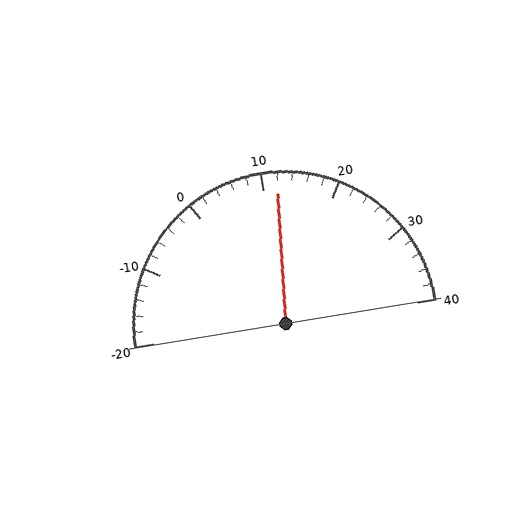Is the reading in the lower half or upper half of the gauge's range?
The reading is in the upper half of the range (-20 to 40).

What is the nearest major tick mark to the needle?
The nearest major tick mark is 10.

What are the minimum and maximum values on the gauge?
The gauge ranges from -20 to 40.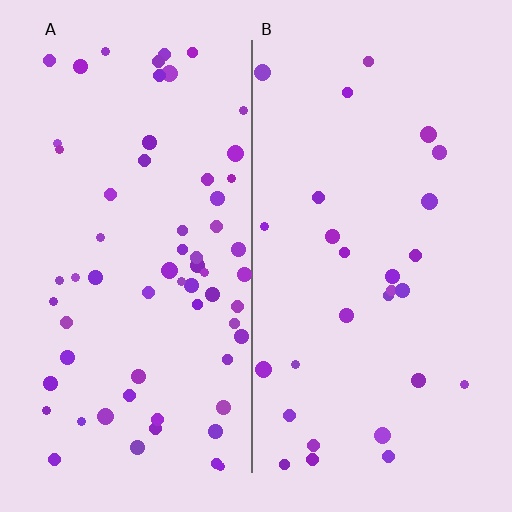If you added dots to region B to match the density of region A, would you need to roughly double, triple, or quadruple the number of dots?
Approximately double.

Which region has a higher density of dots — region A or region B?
A (the left).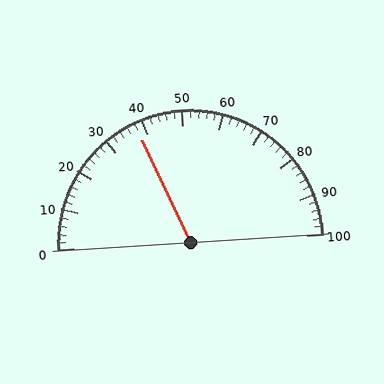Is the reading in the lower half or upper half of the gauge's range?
The reading is in the lower half of the range (0 to 100).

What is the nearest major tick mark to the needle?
The nearest major tick mark is 40.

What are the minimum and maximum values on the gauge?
The gauge ranges from 0 to 100.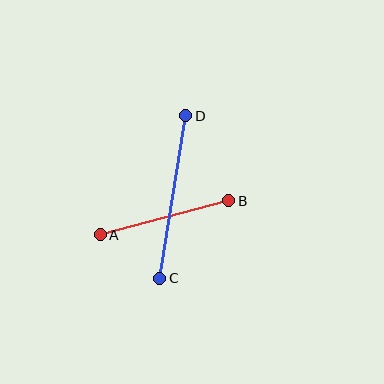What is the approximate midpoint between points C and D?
The midpoint is at approximately (173, 197) pixels.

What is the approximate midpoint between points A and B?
The midpoint is at approximately (164, 218) pixels.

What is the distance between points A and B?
The distance is approximately 133 pixels.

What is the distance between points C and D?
The distance is approximately 165 pixels.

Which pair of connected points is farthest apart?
Points C and D are farthest apart.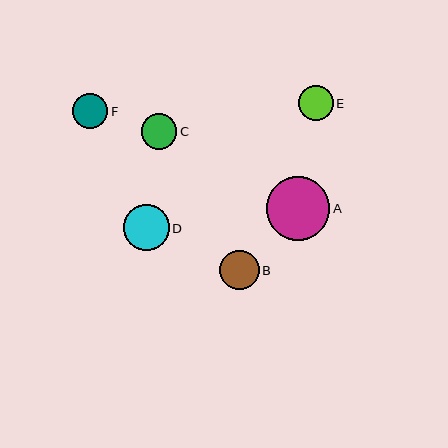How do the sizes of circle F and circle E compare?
Circle F and circle E are approximately the same size.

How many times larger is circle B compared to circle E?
Circle B is approximately 1.1 times the size of circle E.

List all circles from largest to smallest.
From largest to smallest: A, D, B, F, E, C.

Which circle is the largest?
Circle A is the largest with a size of approximately 63 pixels.